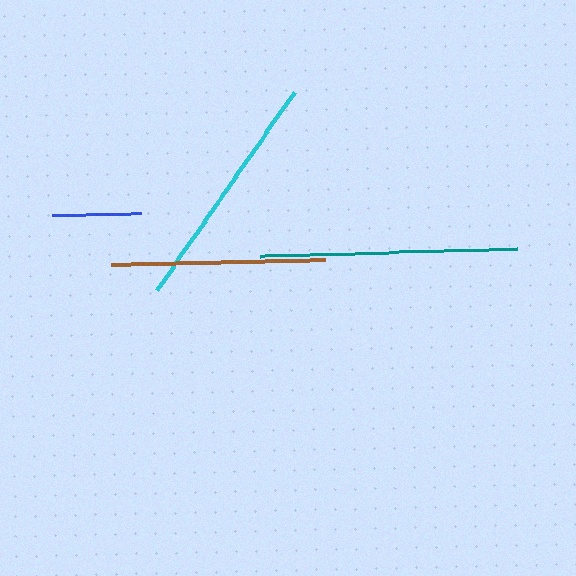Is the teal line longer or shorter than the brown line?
The teal line is longer than the brown line.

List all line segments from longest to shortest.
From longest to shortest: teal, cyan, brown, blue.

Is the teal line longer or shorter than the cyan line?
The teal line is longer than the cyan line.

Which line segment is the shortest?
The blue line is the shortest at approximately 89 pixels.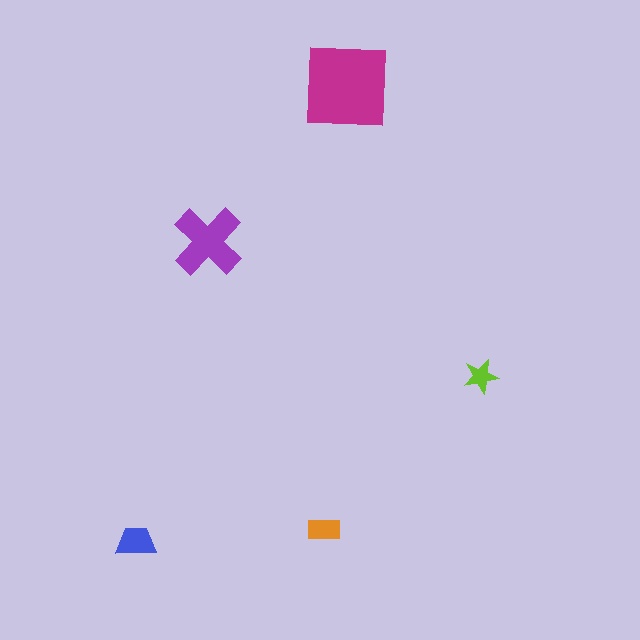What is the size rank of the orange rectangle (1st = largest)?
4th.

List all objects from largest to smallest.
The magenta square, the purple cross, the blue trapezoid, the orange rectangle, the lime star.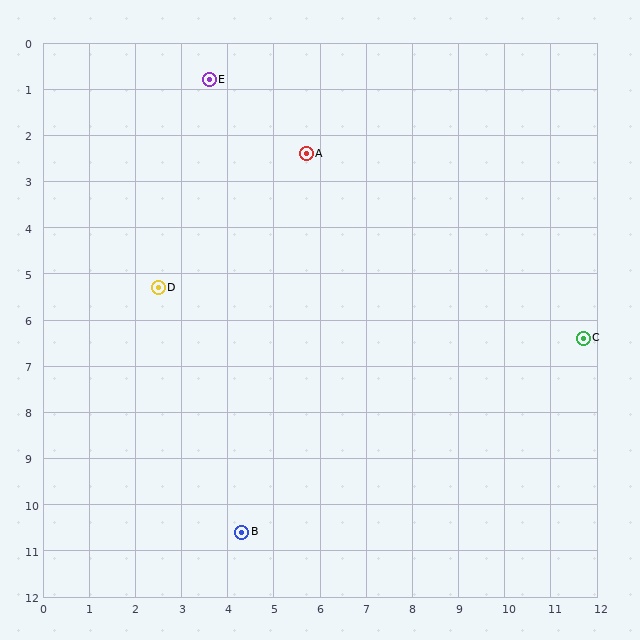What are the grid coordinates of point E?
Point E is at approximately (3.6, 0.8).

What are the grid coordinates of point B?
Point B is at approximately (4.3, 10.6).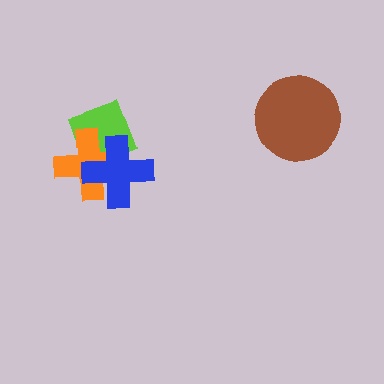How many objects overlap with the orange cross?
2 objects overlap with the orange cross.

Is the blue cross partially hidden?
No, no other shape covers it.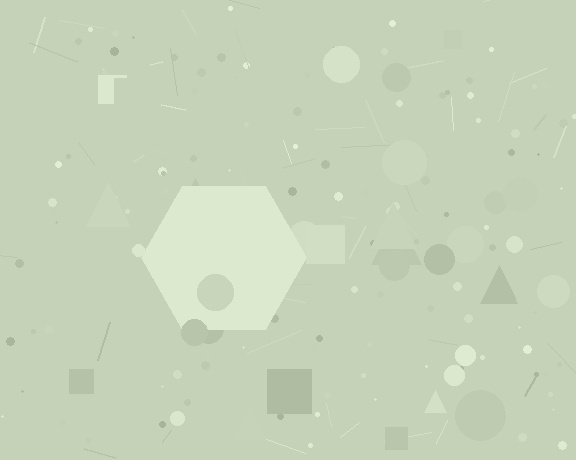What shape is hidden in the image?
A hexagon is hidden in the image.